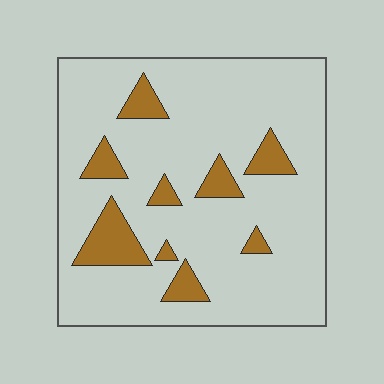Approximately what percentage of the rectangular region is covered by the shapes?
Approximately 15%.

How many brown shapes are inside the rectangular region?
9.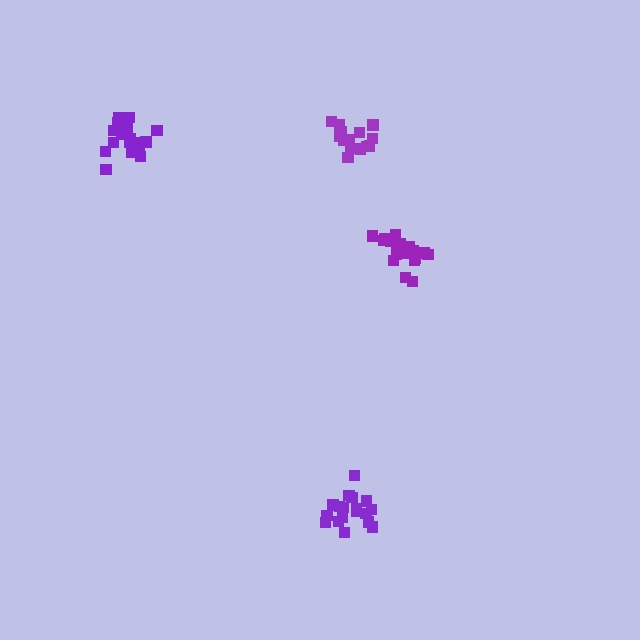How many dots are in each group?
Group 1: 18 dots, Group 2: 20 dots, Group 3: 20 dots, Group 4: 14 dots (72 total).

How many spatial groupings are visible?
There are 4 spatial groupings.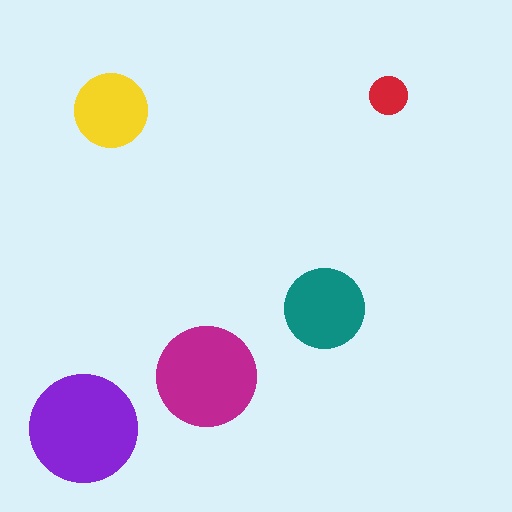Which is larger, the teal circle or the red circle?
The teal one.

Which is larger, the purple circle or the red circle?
The purple one.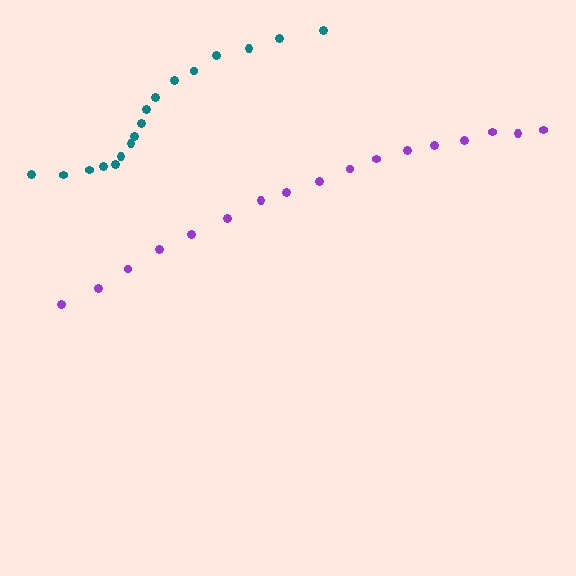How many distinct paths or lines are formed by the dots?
There are 2 distinct paths.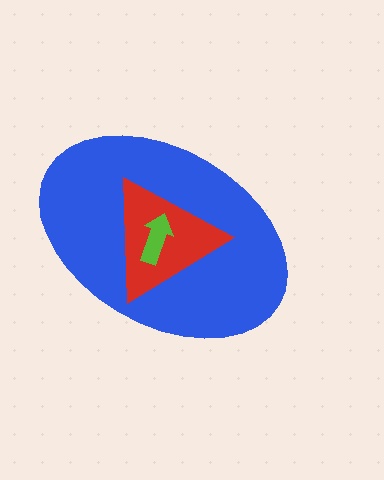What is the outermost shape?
The blue ellipse.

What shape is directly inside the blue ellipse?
The red triangle.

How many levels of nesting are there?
3.